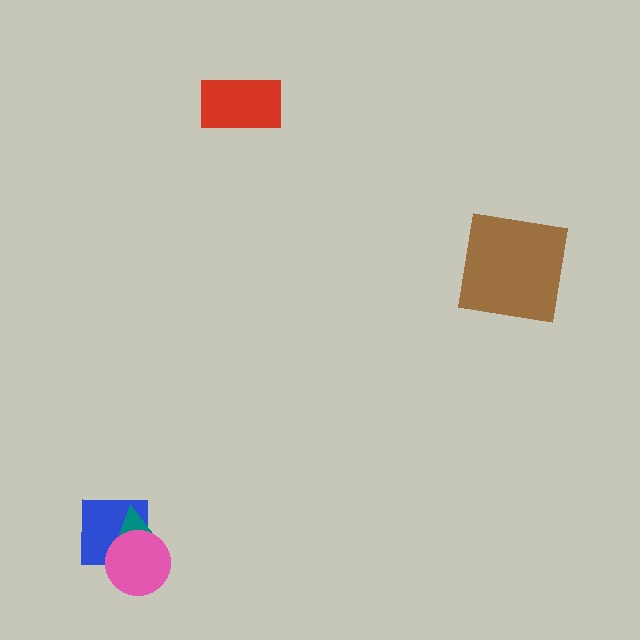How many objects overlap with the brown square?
0 objects overlap with the brown square.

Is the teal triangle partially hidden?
Yes, it is partially covered by another shape.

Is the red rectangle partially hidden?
No, no other shape covers it.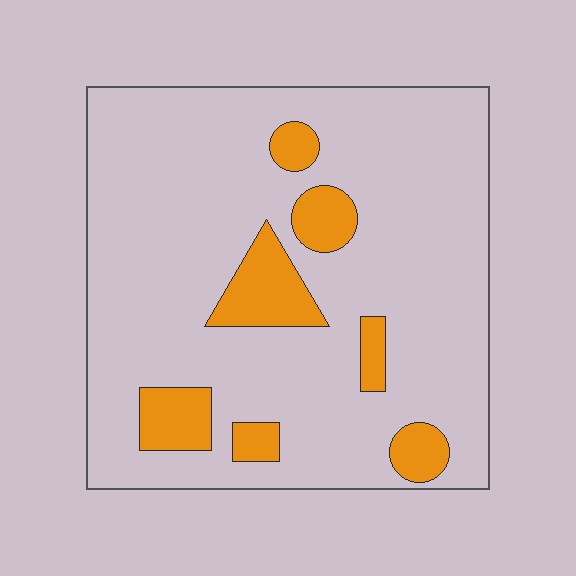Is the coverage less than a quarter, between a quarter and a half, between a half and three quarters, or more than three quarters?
Less than a quarter.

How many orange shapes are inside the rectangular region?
7.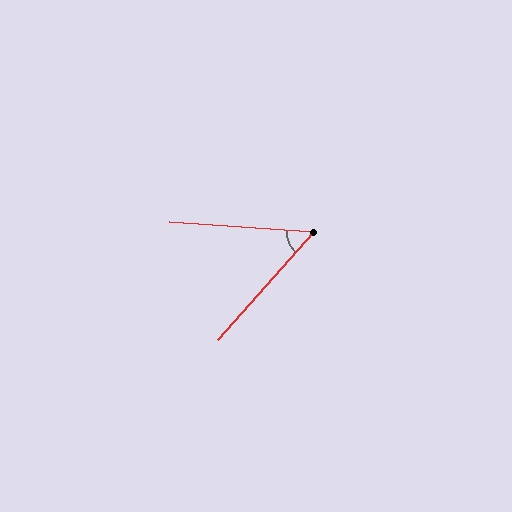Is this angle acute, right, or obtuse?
It is acute.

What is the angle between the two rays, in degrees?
Approximately 52 degrees.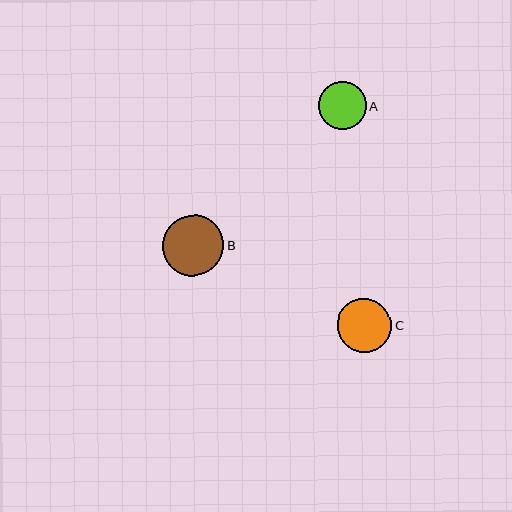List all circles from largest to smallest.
From largest to smallest: B, C, A.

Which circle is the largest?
Circle B is the largest with a size of approximately 61 pixels.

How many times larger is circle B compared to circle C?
Circle B is approximately 1.1 times the size of circle C.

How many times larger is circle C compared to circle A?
Circle C is approximately 1.1 times the size of circle A.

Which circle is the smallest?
Circle A is the smallest with a size of approximately 48 pixels.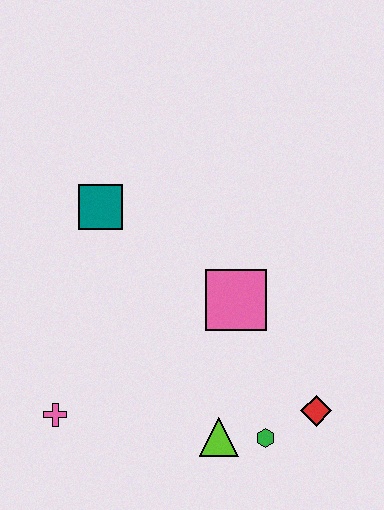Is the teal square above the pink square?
Yes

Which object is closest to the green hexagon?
The lime triangle is closest to the green hexagon.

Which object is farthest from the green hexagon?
The teal square is farthest from the green hexagon.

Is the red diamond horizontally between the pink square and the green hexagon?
No